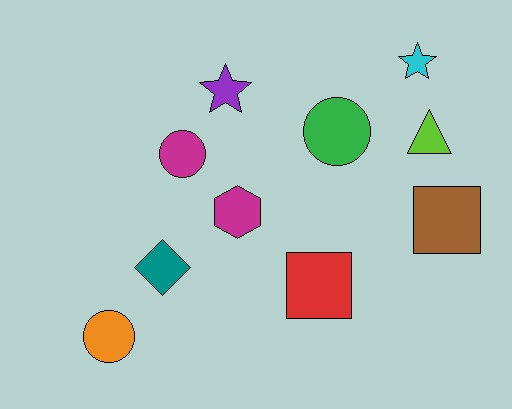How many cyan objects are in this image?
There is 1 cyan object.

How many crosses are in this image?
There are no crosses.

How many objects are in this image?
There are 10 objects.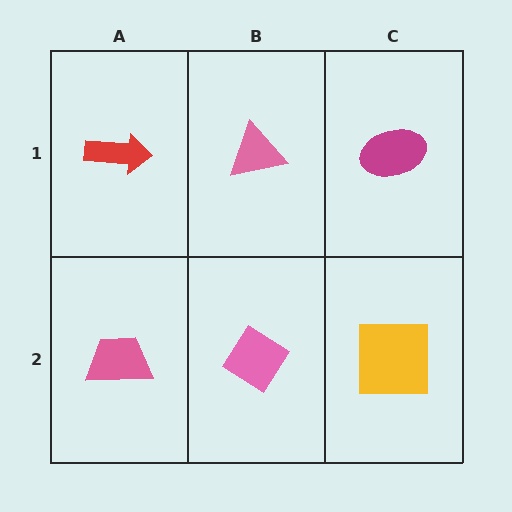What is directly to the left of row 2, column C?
A pink diamond.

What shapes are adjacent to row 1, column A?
A pink trapezoid (row 2, column A), a pink triangle (row 1, column B).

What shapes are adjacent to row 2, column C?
A magenta ellipse (row 1, column C), a pink diamond (row 2, column B).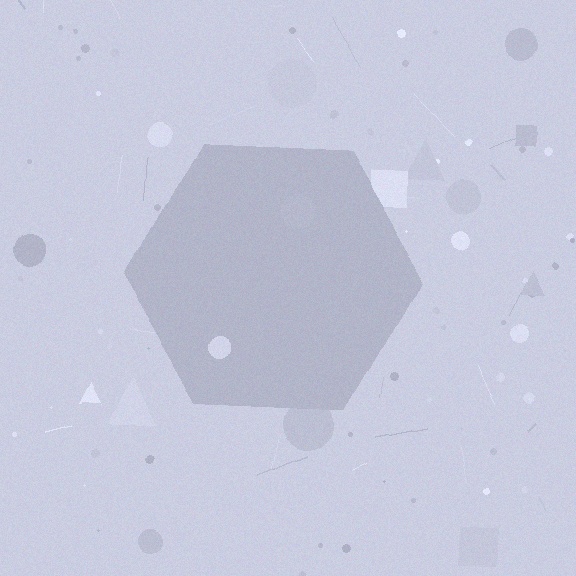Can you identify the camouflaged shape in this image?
The camouflaged shape is a hexagon.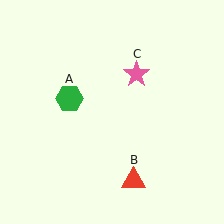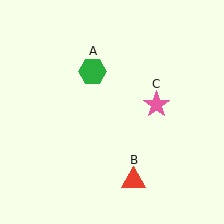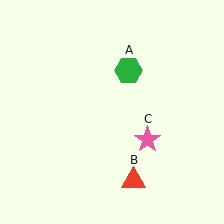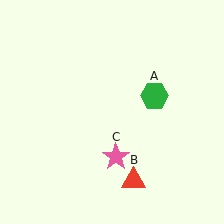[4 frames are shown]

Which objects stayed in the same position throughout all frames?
Red triangle (object B) remained stationary.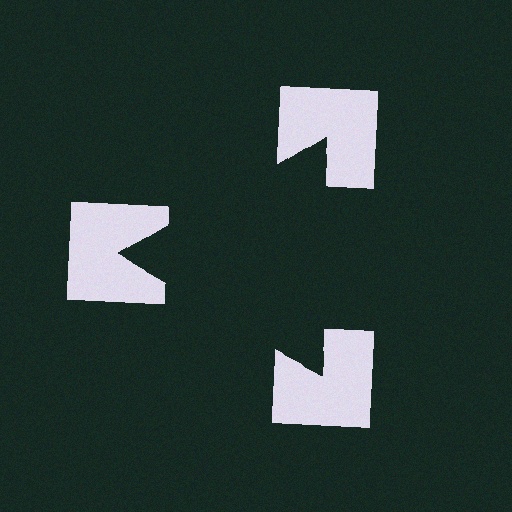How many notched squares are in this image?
There are 3 — one at each vertex of the illusory triangle.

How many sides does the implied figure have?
3 sides.